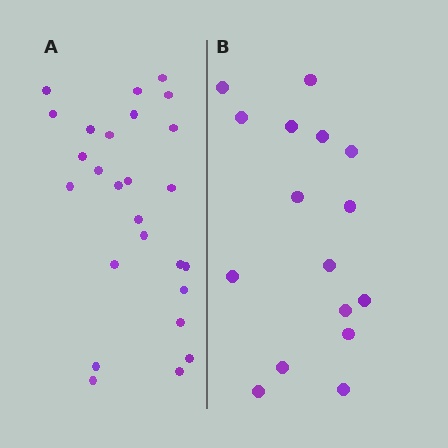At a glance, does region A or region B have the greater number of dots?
Region A (the left region) has more dots.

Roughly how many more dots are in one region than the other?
Region A has roughly 10 or so more dots than region B.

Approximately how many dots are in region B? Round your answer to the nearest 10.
About 20 dots. (The exact count is 16, which rounds to 20.)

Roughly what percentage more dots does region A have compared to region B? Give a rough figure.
About 60% more.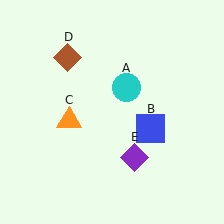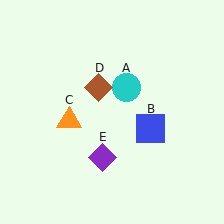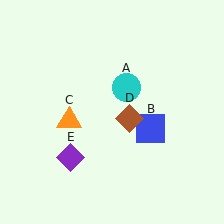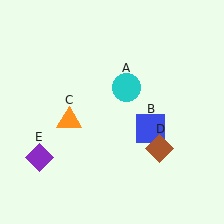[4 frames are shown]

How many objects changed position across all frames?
2 objects changed position: brown diamond (object D), purple diamond (object E).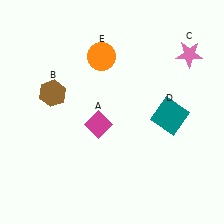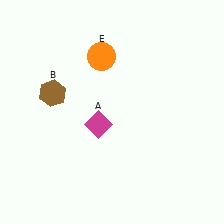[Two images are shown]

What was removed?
The pink star (C), the teal square (D) were removed in Image 2.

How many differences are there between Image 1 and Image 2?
There are 2 differences between the two images.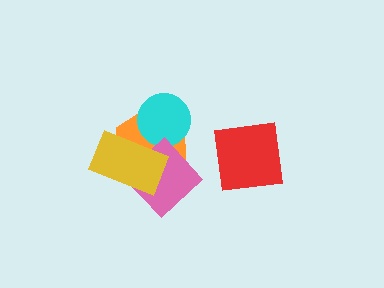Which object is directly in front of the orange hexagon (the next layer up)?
The cyan circle is directly in front of the orange hexagon.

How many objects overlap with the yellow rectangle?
2 objects overlap with the yellow rectangle.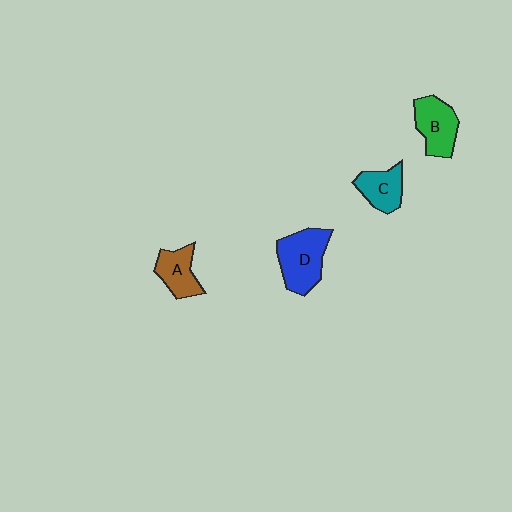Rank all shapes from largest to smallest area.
From largest to smallest: D (blue), B (green), A (brown), C (teal).